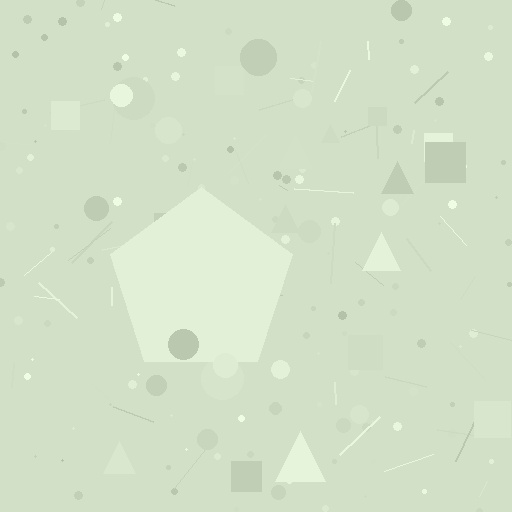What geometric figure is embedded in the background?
A pentagon is embedded in the background.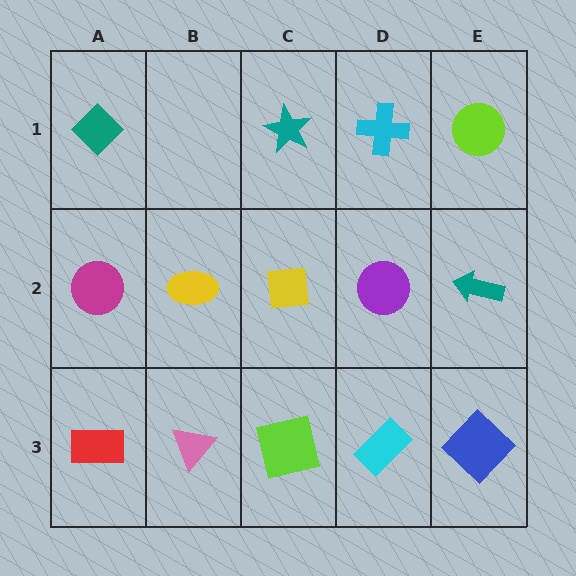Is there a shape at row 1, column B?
No, that cell is empty.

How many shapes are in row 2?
5 shapes.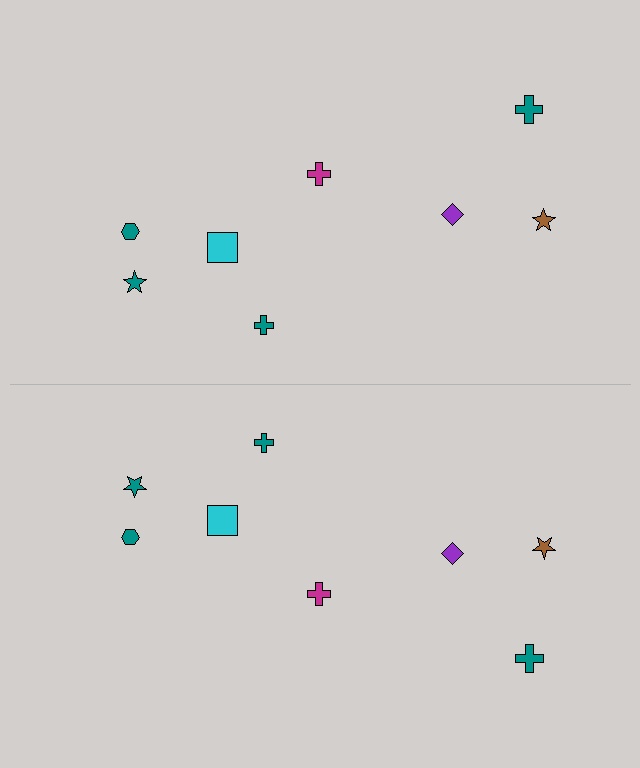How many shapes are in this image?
There are 16 shapes in this image.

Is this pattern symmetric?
Yes, this pattern has bilateral (reflection) symmetry.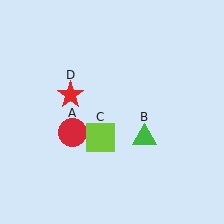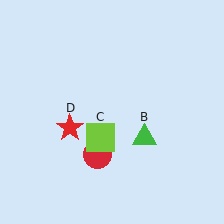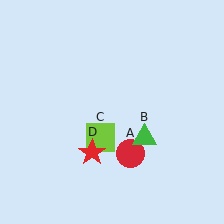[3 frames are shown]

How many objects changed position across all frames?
2 objects changed position: red circle (object A), red star (object D).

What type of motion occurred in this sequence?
The red circle (object A), red star (object D) rotated counterclockwise around the center of the scene.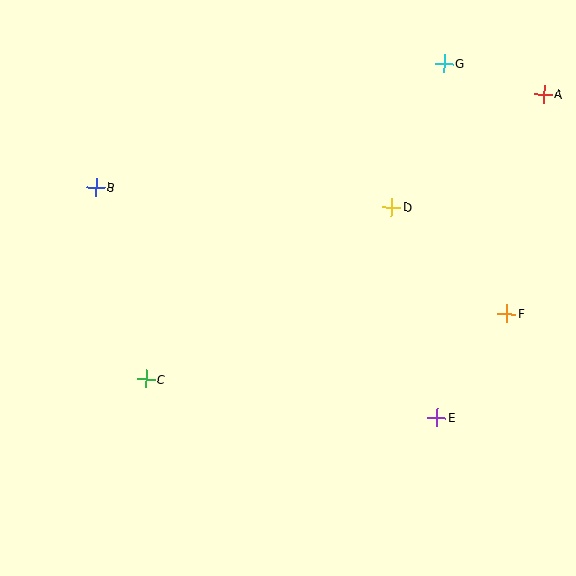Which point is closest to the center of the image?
Point D at (392, 207) is closest to the center.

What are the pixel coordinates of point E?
Point E is at (437, 417).